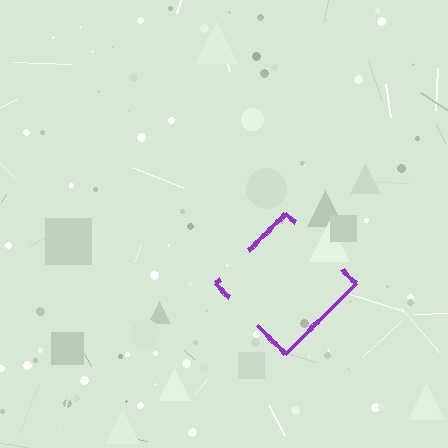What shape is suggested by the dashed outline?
The dashed outline suggests a diamond.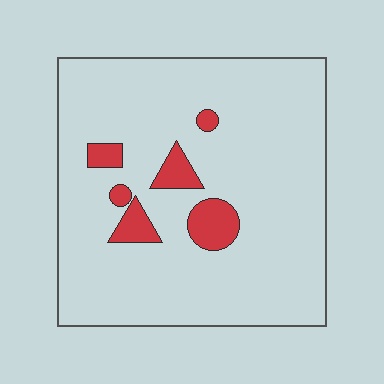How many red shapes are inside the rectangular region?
6.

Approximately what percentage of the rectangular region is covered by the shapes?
Approximately 10%.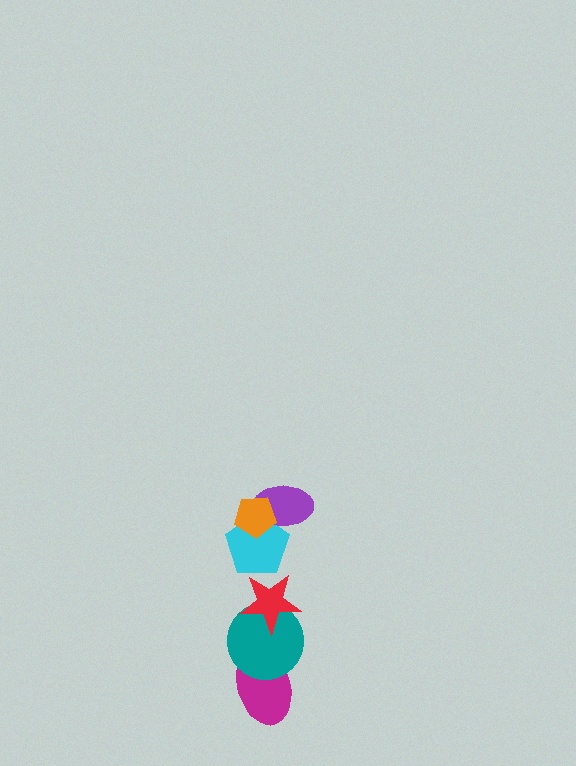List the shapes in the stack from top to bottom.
From top to bottom: the orange pentagon, the purple ellipse, the cyan pentagon, the red star, the teal circle, the magenta ellipse.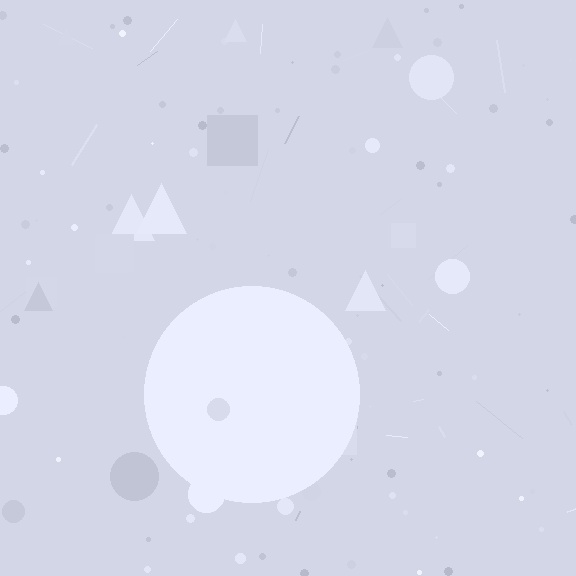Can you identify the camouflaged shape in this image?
The camouflaged shape is a circle.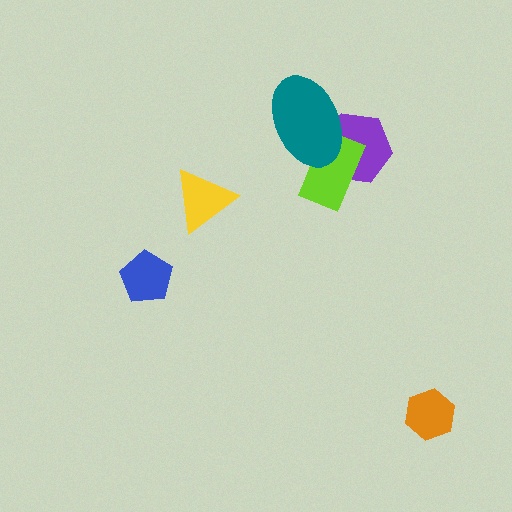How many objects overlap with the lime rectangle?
2 objects overlap with the lime rectangle.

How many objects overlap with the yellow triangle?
0 objects overlap with the yellow triangle.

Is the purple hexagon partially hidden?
Yes, it is partially covered by another shape.